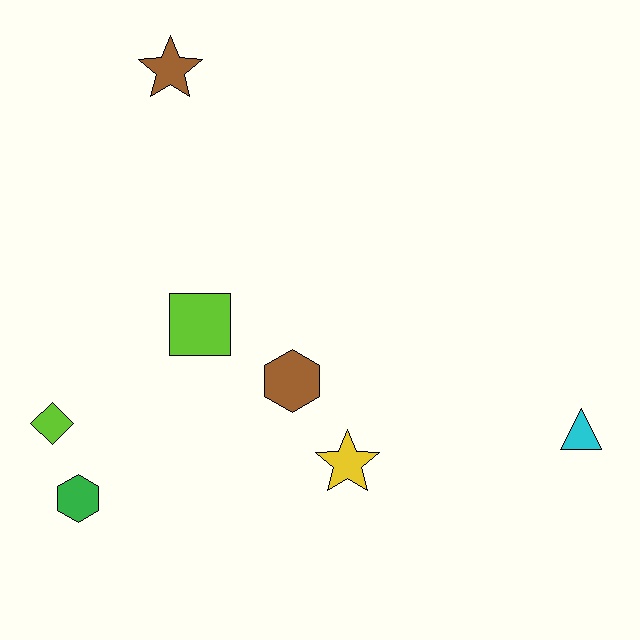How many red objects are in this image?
There are no red objects.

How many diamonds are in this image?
There is 1 diamond.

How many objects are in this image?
There are 7 objects.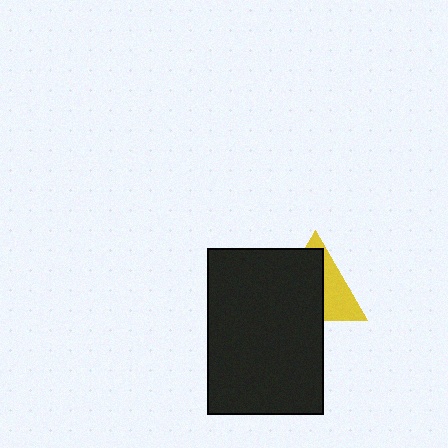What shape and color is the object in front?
The object in front is a black rectangle.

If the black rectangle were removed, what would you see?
You would see the complete yellow triangle.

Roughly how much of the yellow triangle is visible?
A small part of it is visible (roughly 40%).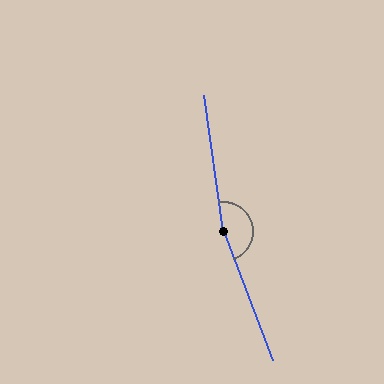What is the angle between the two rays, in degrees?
Approximately 167 degrees.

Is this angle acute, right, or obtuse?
It is obtuse.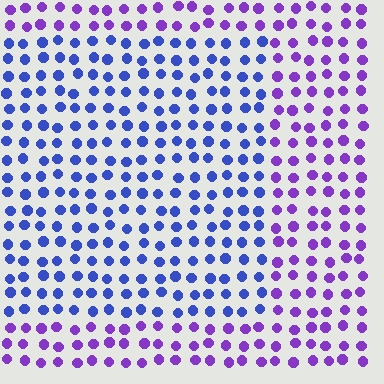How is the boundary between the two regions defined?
The boundary is defined purely by a slight shift in hue (about 43 degrees). Spacing, size, and orientation are identical on both sides.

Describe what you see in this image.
The image is filled with small purple elements in a uniform arrangement. A rectangle-shaped region is visible where the elements are tinted to a slightly different hue, forming a subtle color boundary.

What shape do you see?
I see a rectangle.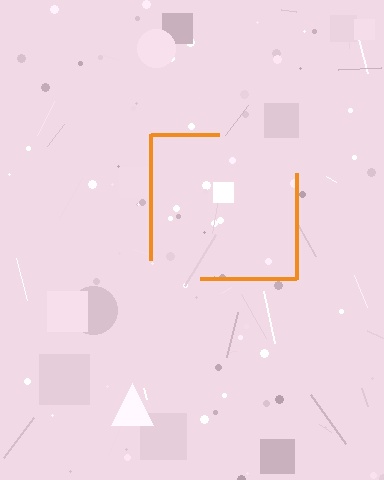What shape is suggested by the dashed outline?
The dashed outline suggests a square.